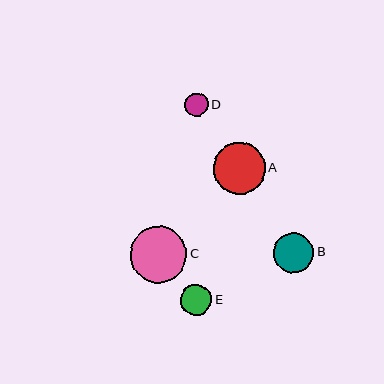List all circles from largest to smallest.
From largest to smallest: C, A, B, E, D.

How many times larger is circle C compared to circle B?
Circle C is approximately 1.4 times the size of circle B.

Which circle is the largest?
Circle C is the largest with a size of approximately 57 pixels.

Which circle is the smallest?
Circle D is the smallest with a size of approximately 24 pixels.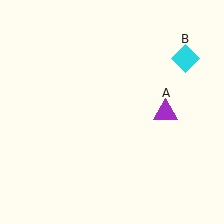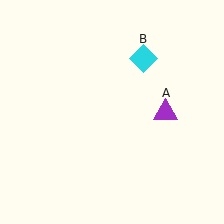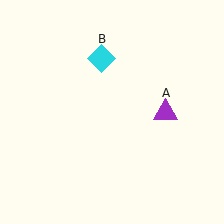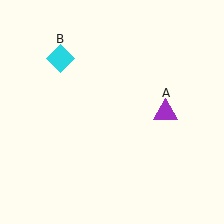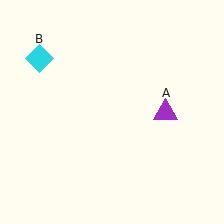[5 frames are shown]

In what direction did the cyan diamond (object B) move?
The cyan diamond (object B) moved left.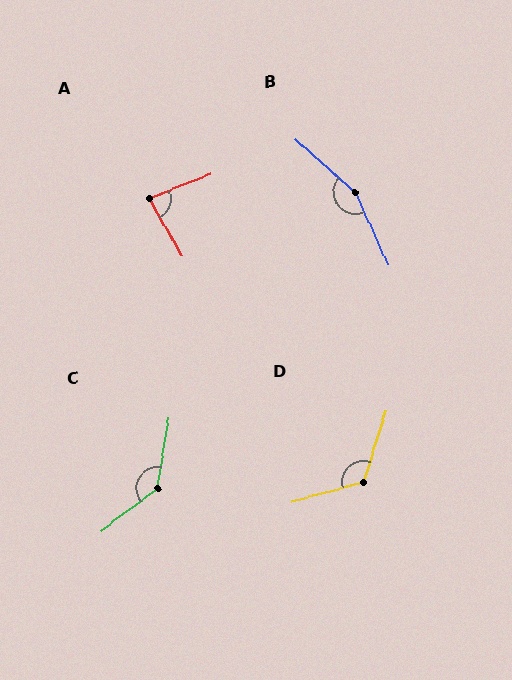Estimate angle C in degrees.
Approximately 136 degrees.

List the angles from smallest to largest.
A (82°), D (122°), C (136°), B (156°).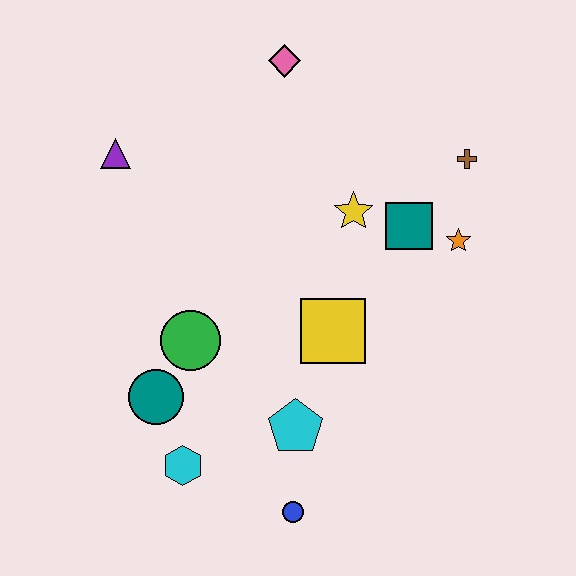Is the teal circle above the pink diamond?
No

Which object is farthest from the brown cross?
The cyan hexagon is farthest from the brown cross.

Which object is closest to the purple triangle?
The pink diamond is closest to the purple triangle.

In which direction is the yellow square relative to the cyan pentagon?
The yellow square is above the cyan pentagon.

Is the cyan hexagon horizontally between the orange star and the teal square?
No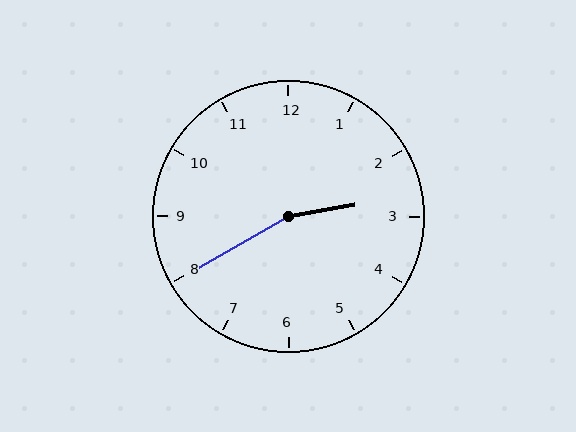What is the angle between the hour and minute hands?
Approximately 160 degrees.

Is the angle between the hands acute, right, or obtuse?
It is obtuse.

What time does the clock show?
2:40.